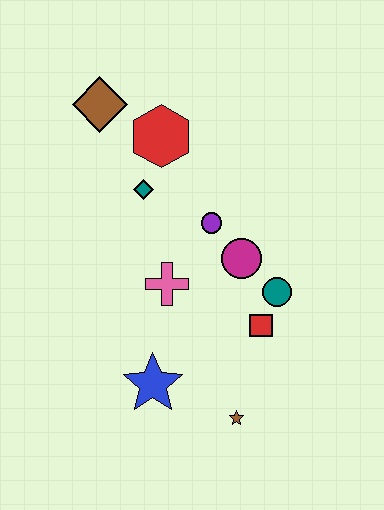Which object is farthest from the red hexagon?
The brown star is farthest from the red hexagon.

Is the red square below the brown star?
No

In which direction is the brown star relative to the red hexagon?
The brown star is below the red hexagon.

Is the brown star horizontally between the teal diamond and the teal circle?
Yes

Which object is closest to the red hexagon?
The teal diamond is closest to the red hexagon.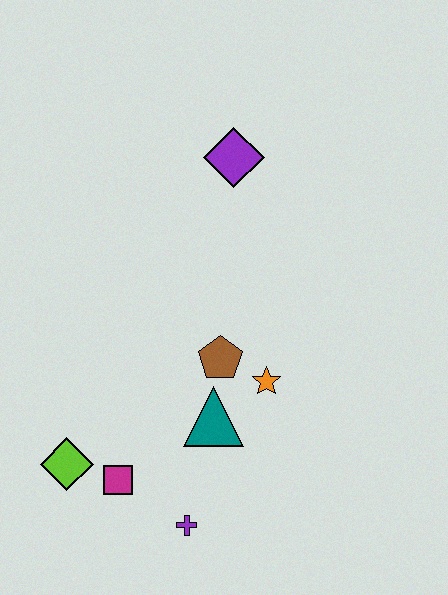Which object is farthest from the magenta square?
The purple diamond is farthest from the magenta square.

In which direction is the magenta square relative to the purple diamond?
The magenta square is below the purple diamond.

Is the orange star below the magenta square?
No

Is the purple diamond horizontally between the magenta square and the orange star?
Yes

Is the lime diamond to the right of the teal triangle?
No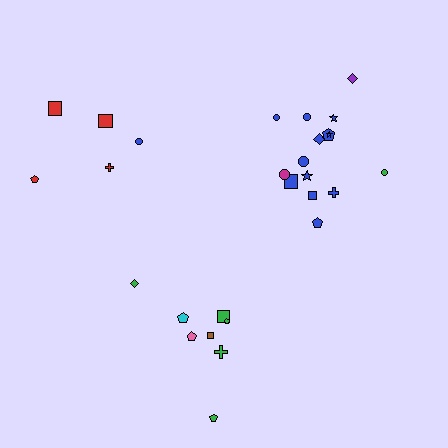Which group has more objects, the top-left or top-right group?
The top-right group.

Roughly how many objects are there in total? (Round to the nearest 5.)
Roughly 30 objects in total.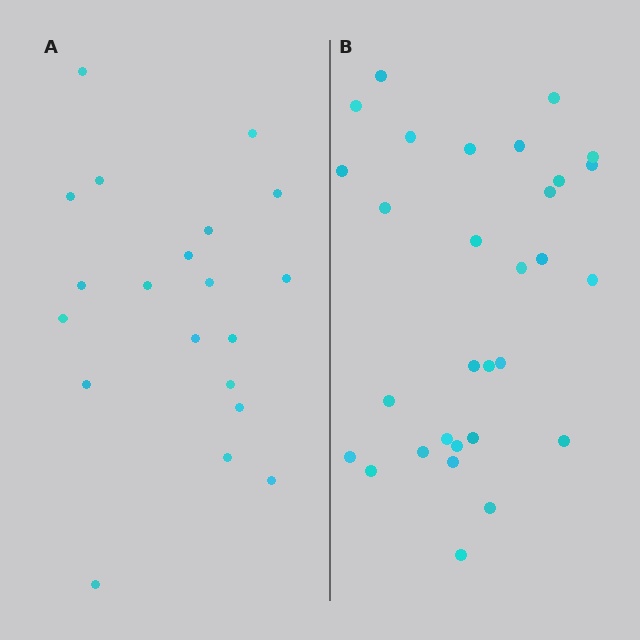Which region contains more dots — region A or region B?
Region B (the right region) has more dots.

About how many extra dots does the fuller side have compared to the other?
Region B has roughly 10 or so more dots than region A.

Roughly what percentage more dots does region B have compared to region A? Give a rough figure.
About 50% more.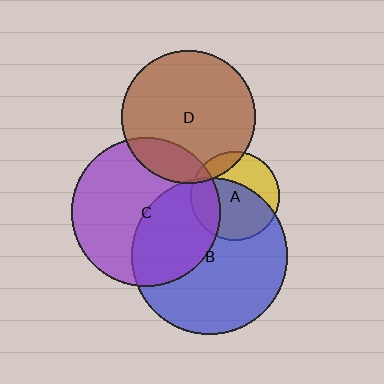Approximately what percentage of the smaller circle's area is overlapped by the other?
Approximately 40%.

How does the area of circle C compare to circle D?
Approximately 1.2 times.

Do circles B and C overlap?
Yes.